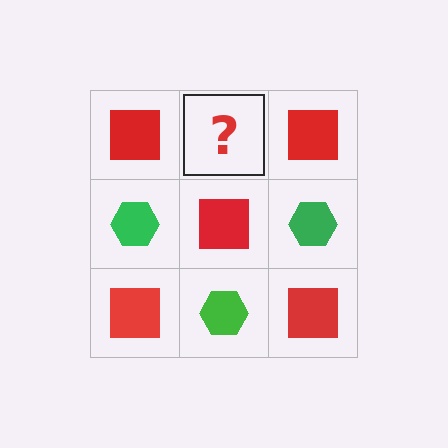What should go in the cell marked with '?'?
The missing cell should contain a green hexagon.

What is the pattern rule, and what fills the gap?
The rule is that it alternates red square and green hexagon in a checkerboard pattern. The gap should be filled with a green hexagon.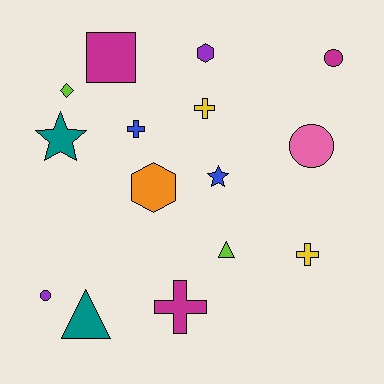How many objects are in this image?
There are 15 objects.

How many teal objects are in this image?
There are 2 teal objects.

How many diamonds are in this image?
There is 1 diamond.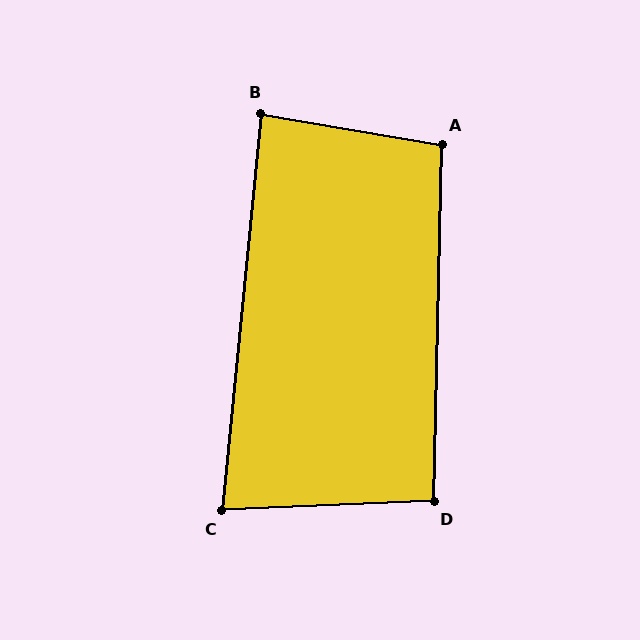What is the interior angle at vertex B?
Approximately 86 degrees (approximately right).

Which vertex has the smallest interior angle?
C, at approximately 82 degrees.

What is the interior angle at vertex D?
Approximately 94 degrees (approximately right).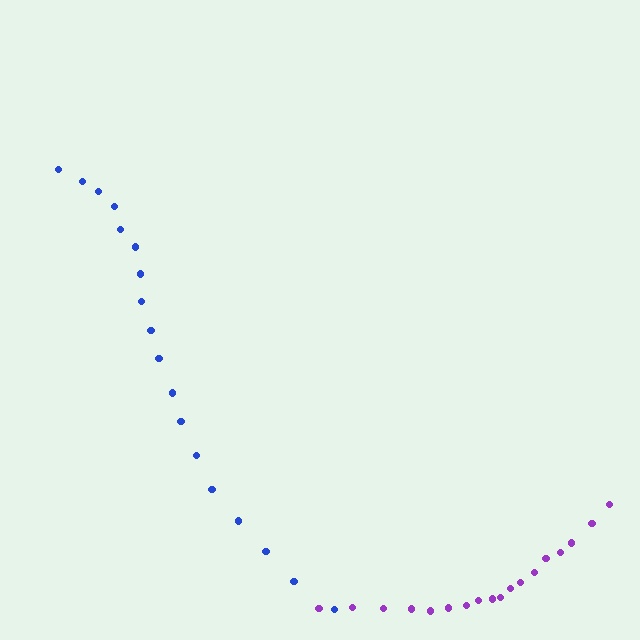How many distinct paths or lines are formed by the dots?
There are 2 distinct paths.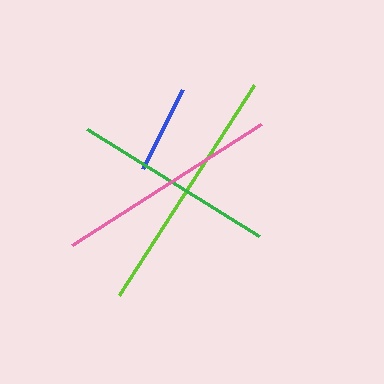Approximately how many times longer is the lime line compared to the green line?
The lime line is approximately 1.2 times the length of the green line.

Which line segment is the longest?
The lime line is the longest at approximately 249 pixels.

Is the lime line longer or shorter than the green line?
The lime line is longer than the green line.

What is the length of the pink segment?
The pink segment is approximately 225 pixels long.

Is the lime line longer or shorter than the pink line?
The lime line is longer than the pink line.